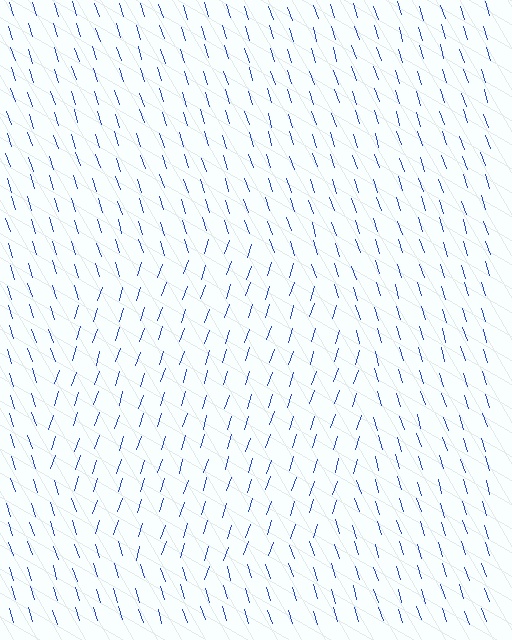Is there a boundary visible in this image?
Yes, there is a texture boundary formed by a change in line orientation.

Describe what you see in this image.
The image is filled with small blue line segments. A circle region in the image has lines oriented differently from the surrounding lines, creating a visible texture boundary.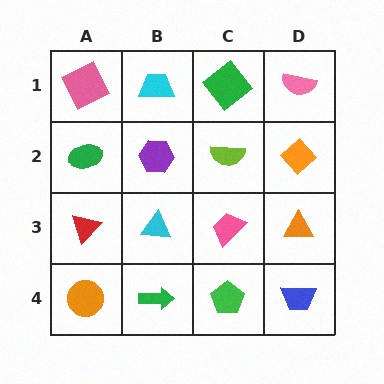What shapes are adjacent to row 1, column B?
A purple hexagon (row 2, column B), a pink square (row 1, column A), a green diamond (row 1, column C).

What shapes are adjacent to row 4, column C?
A pink trapezoid (row 3, column C), a green arrow (row 4, column B), a blue trapezoid (row 4, column D).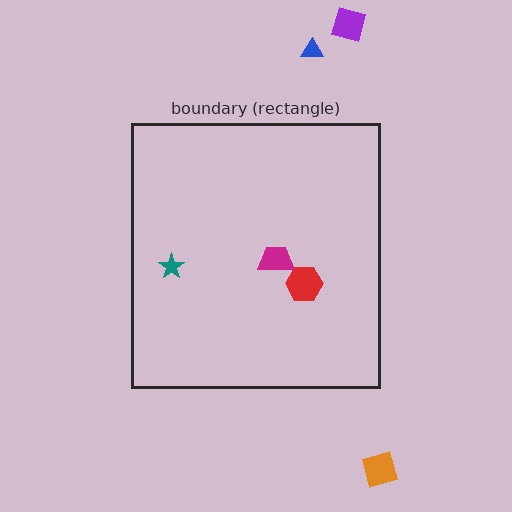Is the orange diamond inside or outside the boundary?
Outside.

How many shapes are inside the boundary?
3 inside, 3 outside.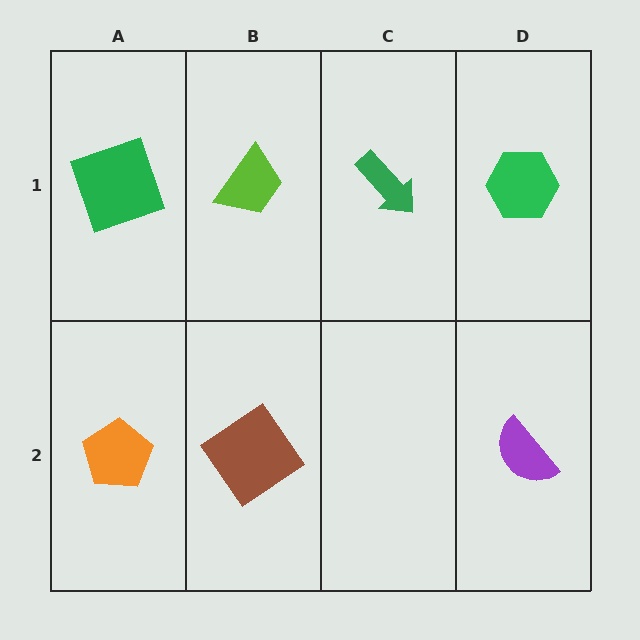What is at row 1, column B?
A lime trapezoid.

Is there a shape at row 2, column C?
No, that cell is empty.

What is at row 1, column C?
A green arrow.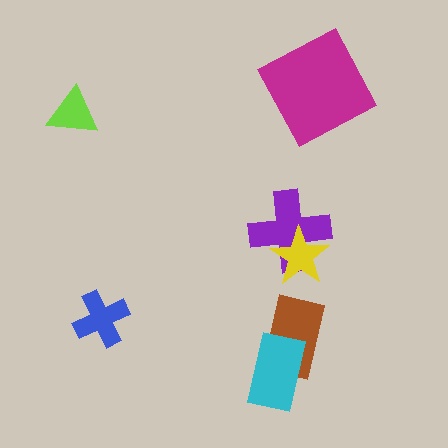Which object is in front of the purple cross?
The yellow star is in front of the purple cross.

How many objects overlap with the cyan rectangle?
1 object overlaps with the cyan rectangle.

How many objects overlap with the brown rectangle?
1 object overlaps with the brown rectangle.